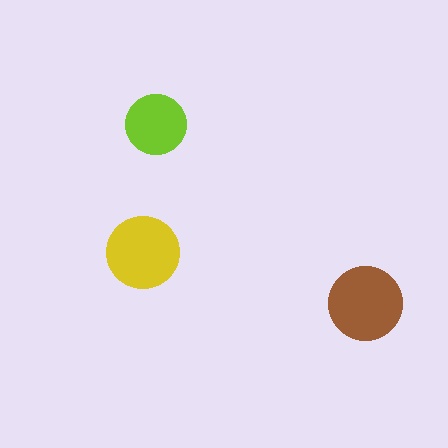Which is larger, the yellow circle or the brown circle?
The brown one.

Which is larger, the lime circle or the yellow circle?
The yellow one.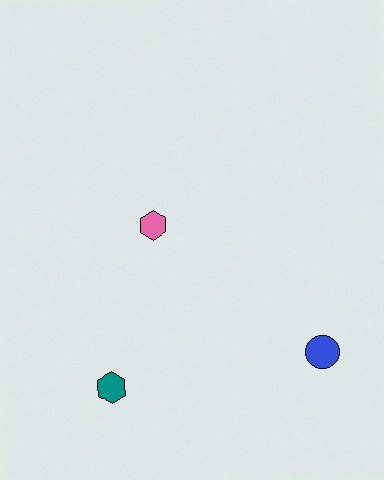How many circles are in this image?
There is 1 circle.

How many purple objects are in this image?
There are no purple objects.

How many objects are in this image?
There are 3 objects.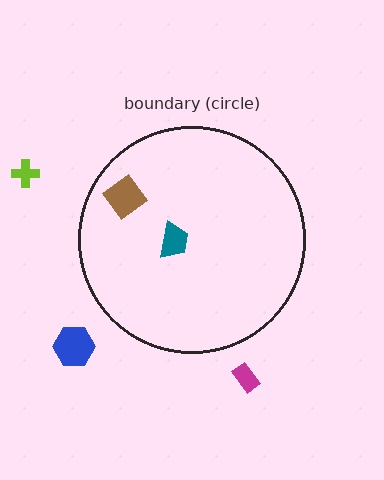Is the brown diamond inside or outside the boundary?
Inside.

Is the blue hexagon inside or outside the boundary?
Outside.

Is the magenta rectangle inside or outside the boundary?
Outside.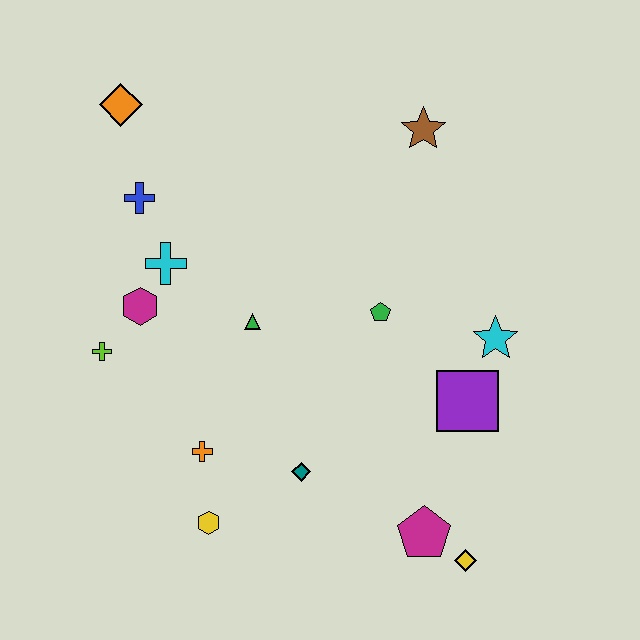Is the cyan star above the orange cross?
Yes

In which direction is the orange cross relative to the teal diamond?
The orange cross is to the left of the teal diamond.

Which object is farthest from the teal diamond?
The orange diamond is farthest from the teal diamond.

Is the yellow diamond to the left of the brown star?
No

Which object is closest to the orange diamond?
The blue cross is closest to the orange diamond.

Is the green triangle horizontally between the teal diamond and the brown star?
No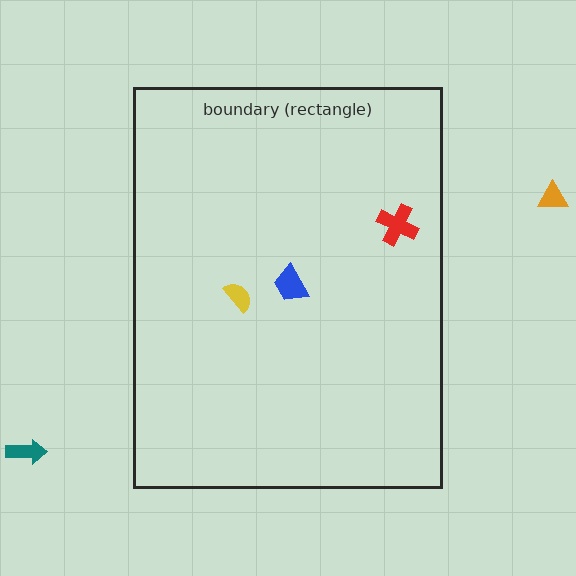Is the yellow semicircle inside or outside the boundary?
Inside.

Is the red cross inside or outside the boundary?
Inside.